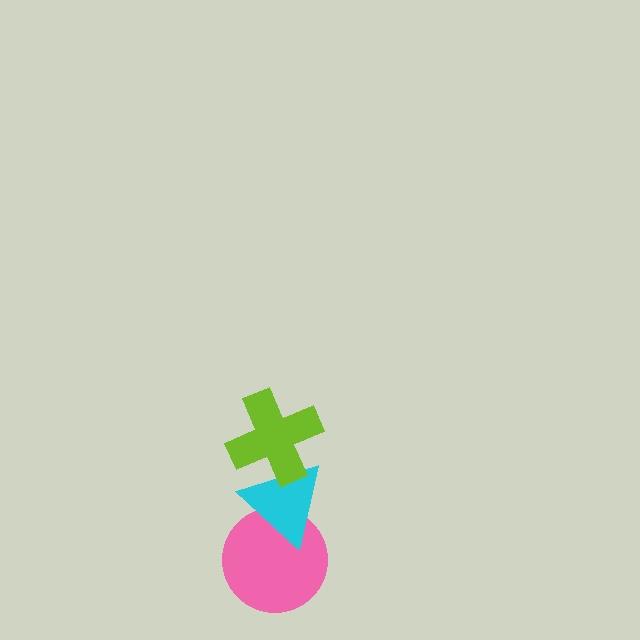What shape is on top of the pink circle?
The cyan triangle is on top of the pink circle.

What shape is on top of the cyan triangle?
The lime cross is on top of the cyan triangle.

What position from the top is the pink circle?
The pink circle is 3rd from the top.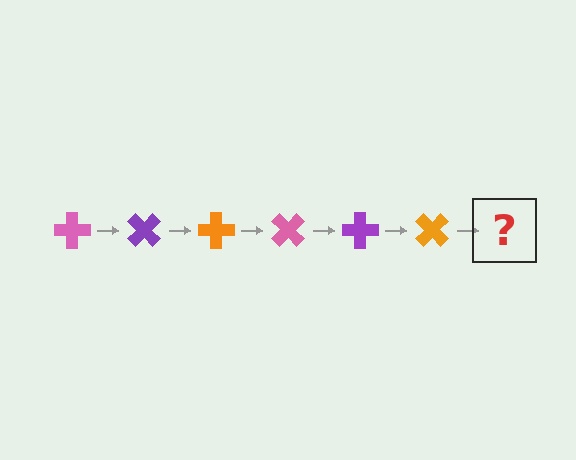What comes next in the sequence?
The next element should be a pink cross, rotated 270 degrees from the start.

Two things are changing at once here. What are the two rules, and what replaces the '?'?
The two rules are that it rotates 45 degrees each step and the color cycles through pink, purple, and orange. The '?' should be a pink cross, rotated 270 degrees from the start.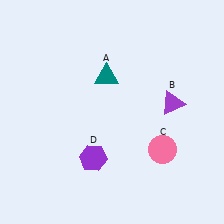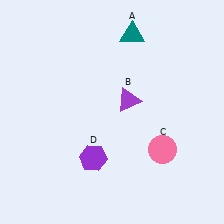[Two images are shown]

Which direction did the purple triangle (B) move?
The purple triangle (B) moved left.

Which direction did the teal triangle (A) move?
The teal triangle (A) moved up.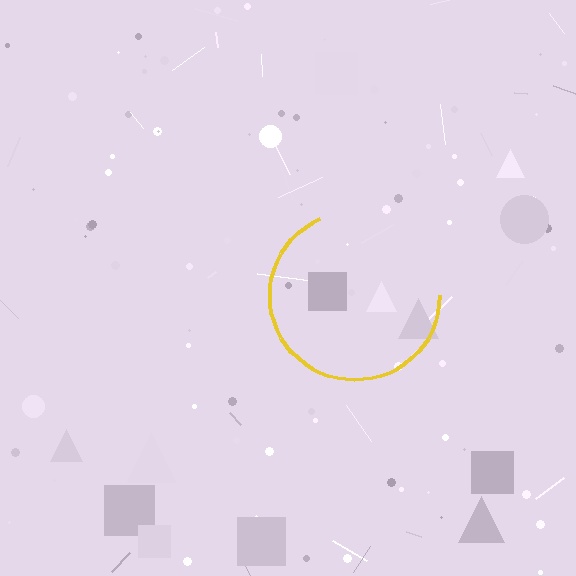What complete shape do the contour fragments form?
The contour fragments form a circle.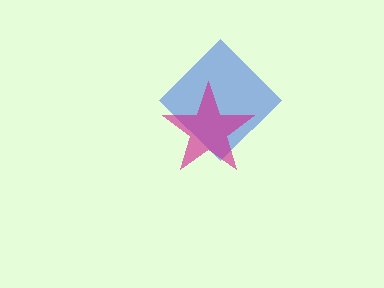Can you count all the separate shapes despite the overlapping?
Yes, there are 2 separate shapes.